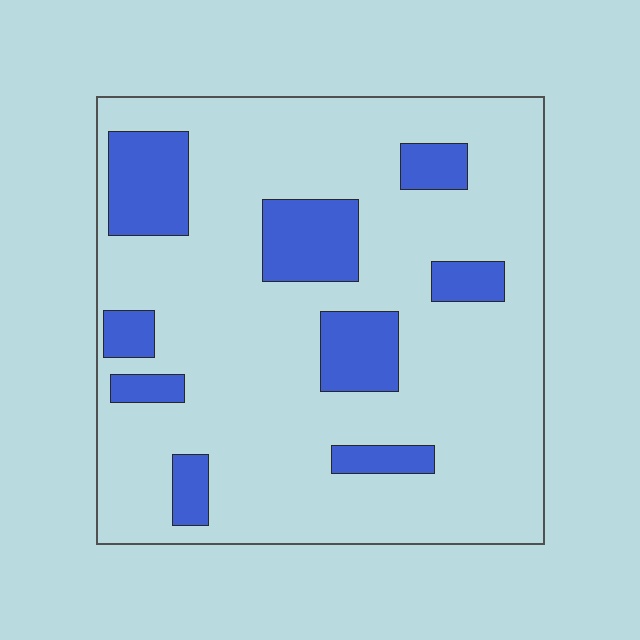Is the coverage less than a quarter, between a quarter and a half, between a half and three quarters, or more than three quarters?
Less than a quarter.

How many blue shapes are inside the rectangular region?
9.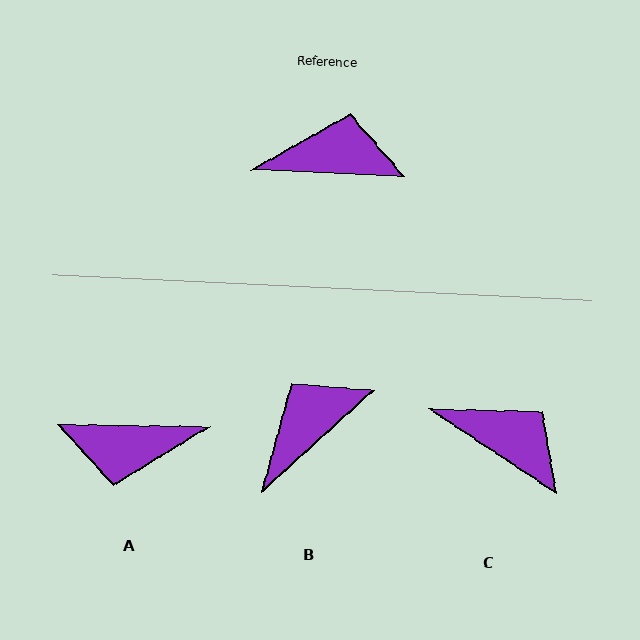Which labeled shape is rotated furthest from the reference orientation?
A, about 178 degrees away.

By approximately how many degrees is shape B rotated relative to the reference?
Approximately 44 degrees counter-clockwise.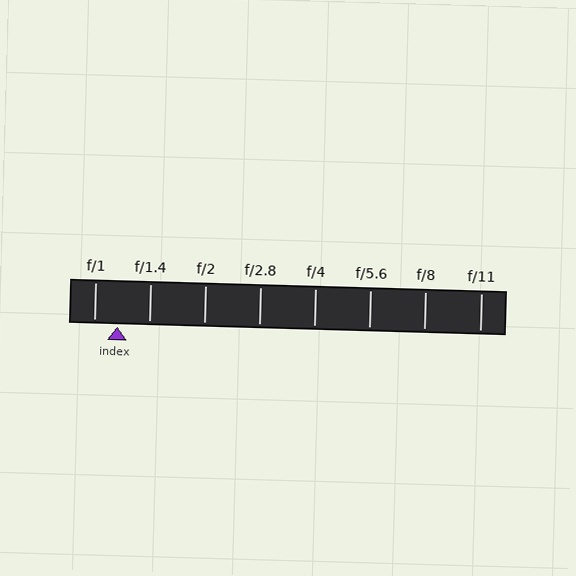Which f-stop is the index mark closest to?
The index mark is closest to f/1.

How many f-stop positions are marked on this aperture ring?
There are 8 f-stop positions marked.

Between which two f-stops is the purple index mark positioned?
The index mark is between f/1 and f/1.4.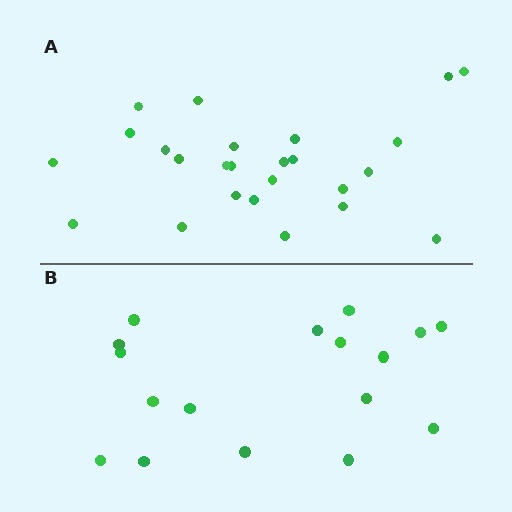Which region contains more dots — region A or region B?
Region A (the top region) has more dots.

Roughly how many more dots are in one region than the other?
Region A has roughly 8 or so more dots than region B.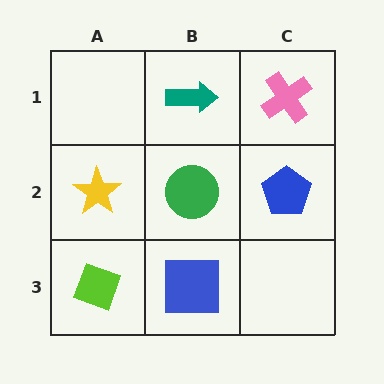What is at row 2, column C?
A blue pentagon.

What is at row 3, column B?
A blue square.